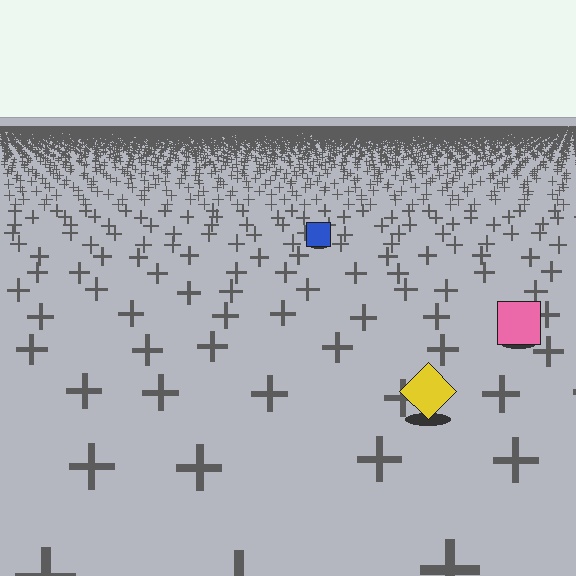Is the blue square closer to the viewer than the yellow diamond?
No. The yellow diamond is closer — you can tell from the texture gradient: the ground texture is coarser near it.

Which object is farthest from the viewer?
The blue square is farthest from the viewer. It appears smaller and the ground texture around it is denser.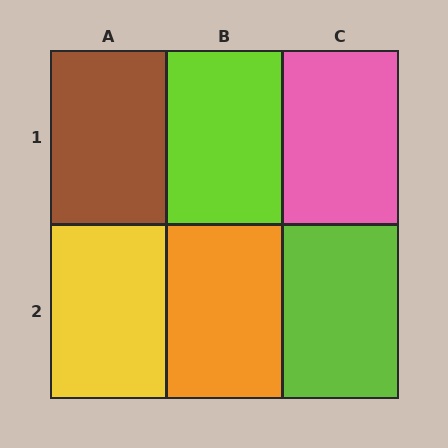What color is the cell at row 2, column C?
Lime.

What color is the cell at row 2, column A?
Yellow.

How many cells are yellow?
1 cell is yellow.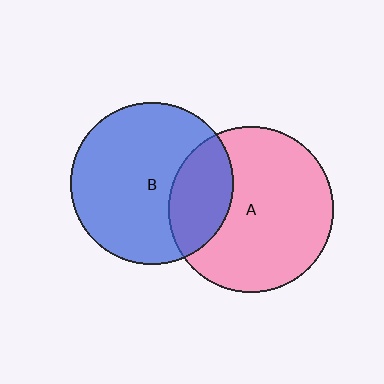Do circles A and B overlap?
Yes.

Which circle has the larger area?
Circle A (pink).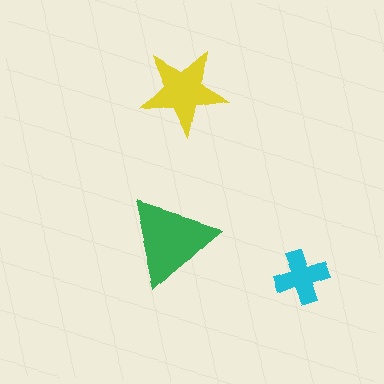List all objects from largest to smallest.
The green triangle, the yellow star, the cyan cross.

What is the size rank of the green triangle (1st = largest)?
1st.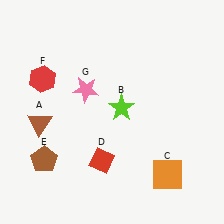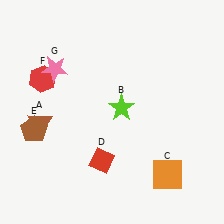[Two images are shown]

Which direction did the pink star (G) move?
The pink star (G) moved left.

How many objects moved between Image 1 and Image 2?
2 objects moved between the two images.